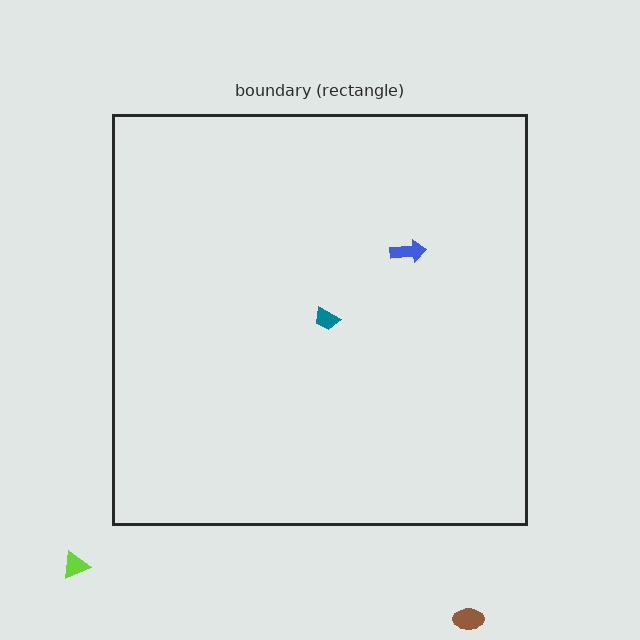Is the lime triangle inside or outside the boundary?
Outside.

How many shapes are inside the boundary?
2 inside, 2 outside.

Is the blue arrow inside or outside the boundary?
Inside.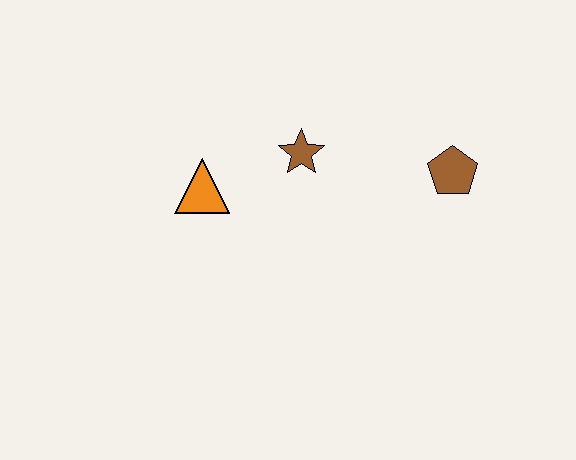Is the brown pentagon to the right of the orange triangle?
Yes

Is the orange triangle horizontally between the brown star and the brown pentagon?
No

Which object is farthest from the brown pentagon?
The orange triangle is farthest from the brown pentagon.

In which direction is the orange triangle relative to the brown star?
The orange triangle is to the left of the brown star.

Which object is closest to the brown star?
The orange triangle is closest to the brown star.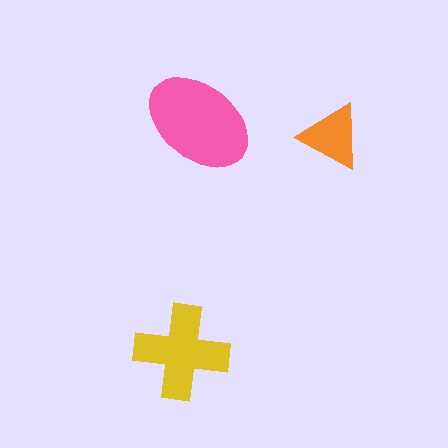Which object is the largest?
The pink ellipse.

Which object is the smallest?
The orange triangle.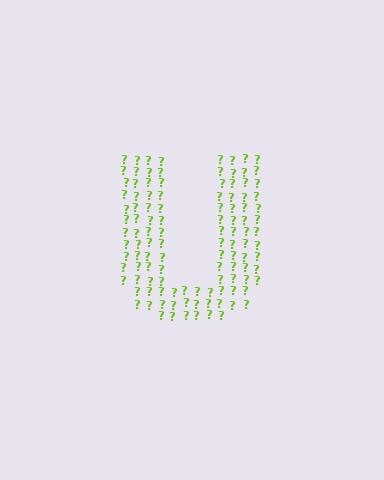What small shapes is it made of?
It is made of small question marks.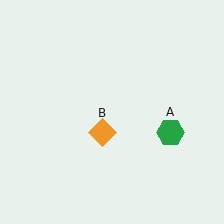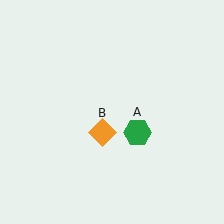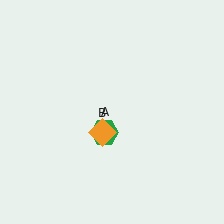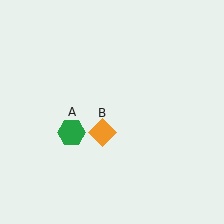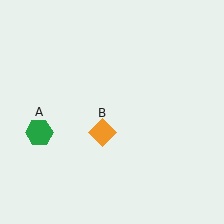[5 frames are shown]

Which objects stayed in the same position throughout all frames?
Orange diamond (object B) remained stationary.